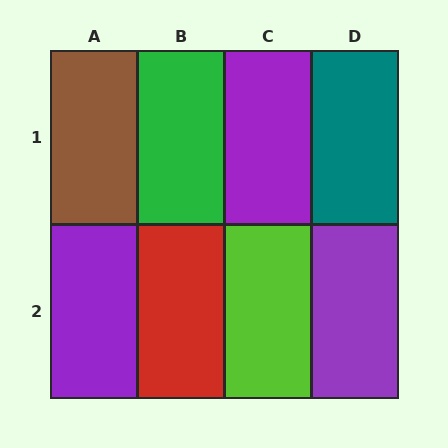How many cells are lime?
1 cell is lime.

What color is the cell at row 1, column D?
Teal.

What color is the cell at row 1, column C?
Purple.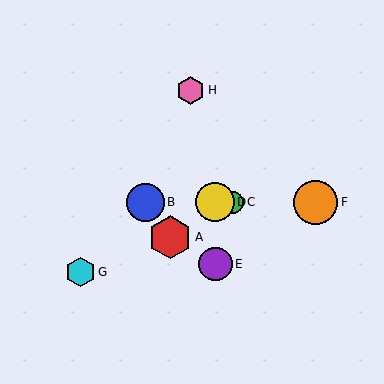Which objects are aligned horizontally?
Objects B, C, D, F are aligned horizontally.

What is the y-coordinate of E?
Object E is at y≈264.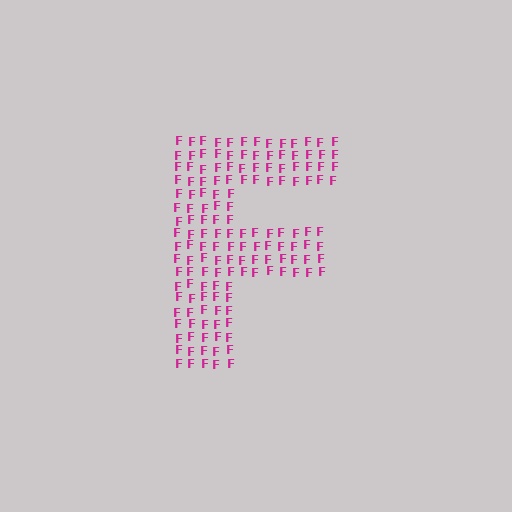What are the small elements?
The small elements are letter F's.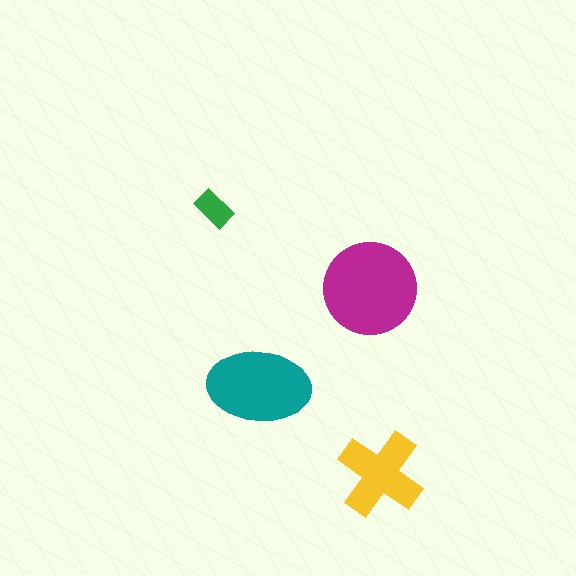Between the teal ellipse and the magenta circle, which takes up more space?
The magenta circle.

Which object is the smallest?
The green rectangle.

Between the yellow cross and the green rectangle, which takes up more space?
The yellow cross.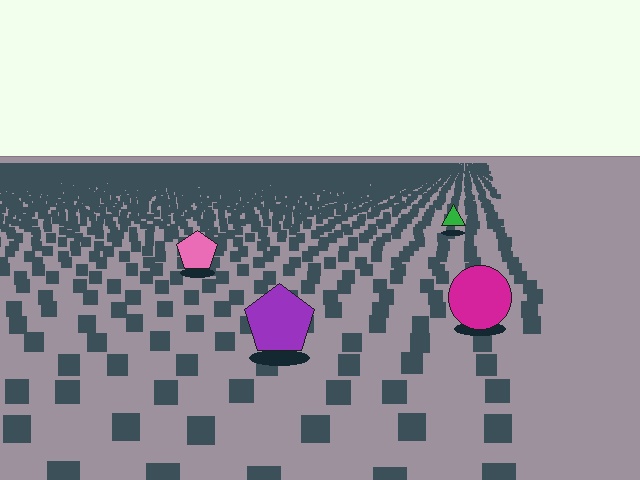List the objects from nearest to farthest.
From nearest to farthest: the purple pentagon, the magenta circle, the pink pentagon, the green triangle.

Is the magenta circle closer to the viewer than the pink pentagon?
Yes. The magenta circle is closer — you can tell from the texture gradient: the ground texture is coarser near it.